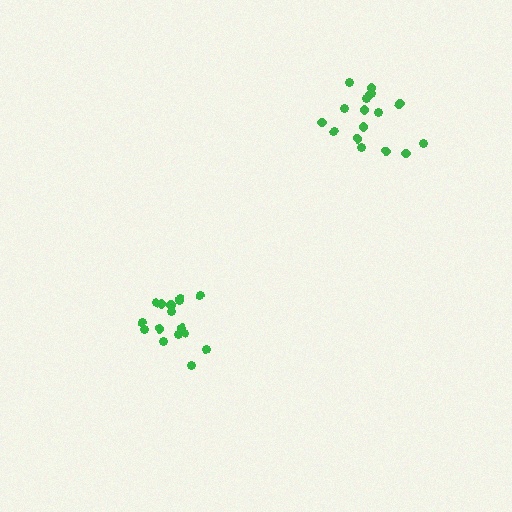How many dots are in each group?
Group 1: 16 dots, Group 2: 17 dots (33 total).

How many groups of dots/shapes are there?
There are 2 groups.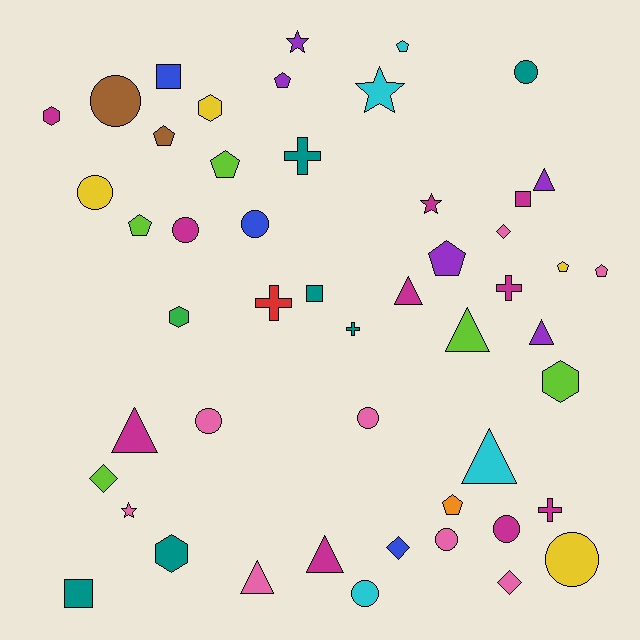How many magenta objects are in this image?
There are 10 magenta objects.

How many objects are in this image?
There are 50 objects.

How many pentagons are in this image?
There are 9 pentagons.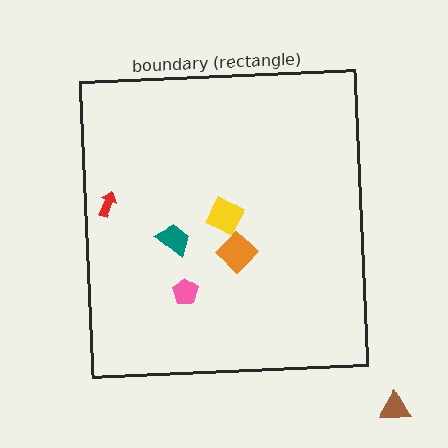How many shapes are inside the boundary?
5 inside, 1 outside.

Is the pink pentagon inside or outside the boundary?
Inside.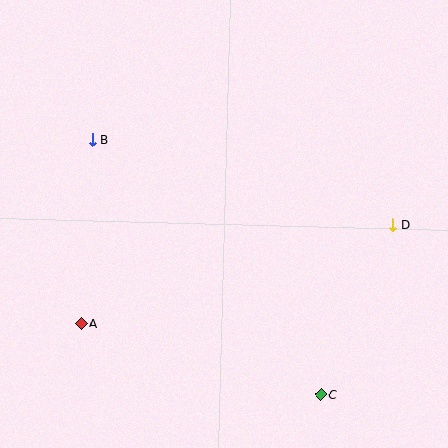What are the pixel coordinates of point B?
Point B is at (93, 140).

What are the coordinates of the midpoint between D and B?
The midpoint between D and B is at (243, 182).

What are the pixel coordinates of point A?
Point A is at (82, 324).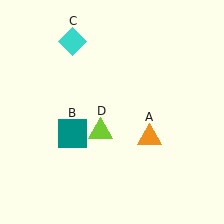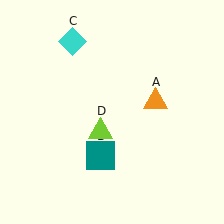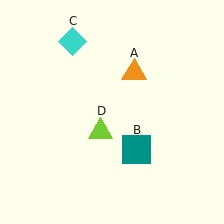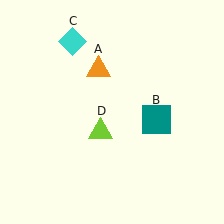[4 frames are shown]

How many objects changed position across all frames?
2 objects changed position: orange triangle (object A), teal square (object B).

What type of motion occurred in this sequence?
The orange triangle (object A), teal square (object B) rotated counterclockwise around the center of the scene.